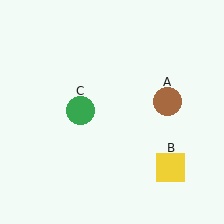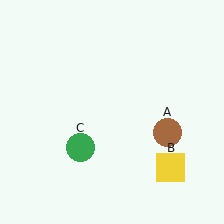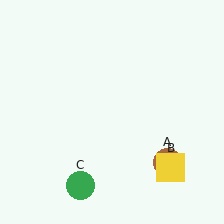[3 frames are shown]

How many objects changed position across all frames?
2 objects changed position: brown circle (object A), green circle (object C).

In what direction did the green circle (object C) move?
The green circle (object C) moved down.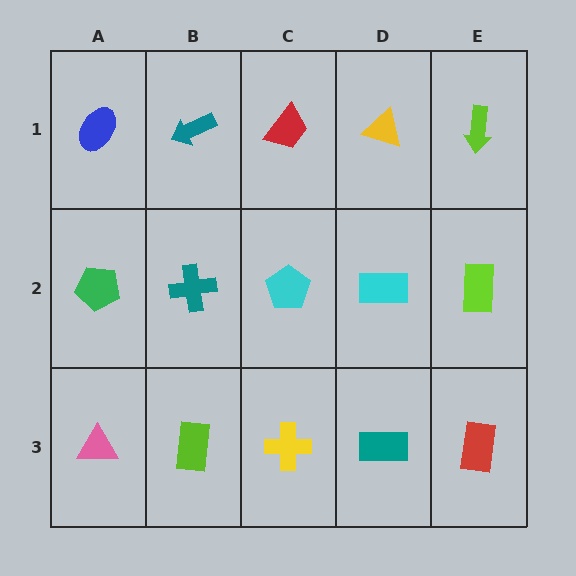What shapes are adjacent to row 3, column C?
A cyan pentagon (row 2, column C), a lime rectangle (row 3, column B), a teal rectangle (row 3, column D).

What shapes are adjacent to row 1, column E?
A lime rectangle (row 2, column E), a yellow triangle (row 1, column D).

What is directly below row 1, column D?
A cyan rectangle.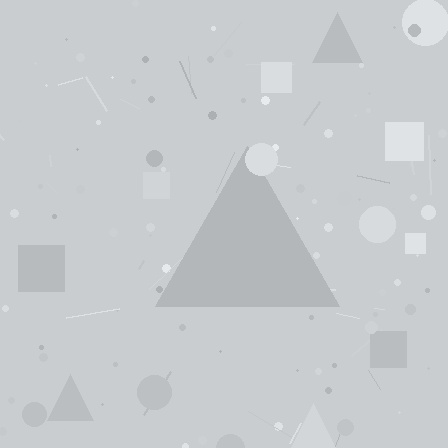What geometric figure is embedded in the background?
A triangle is embedded in the background.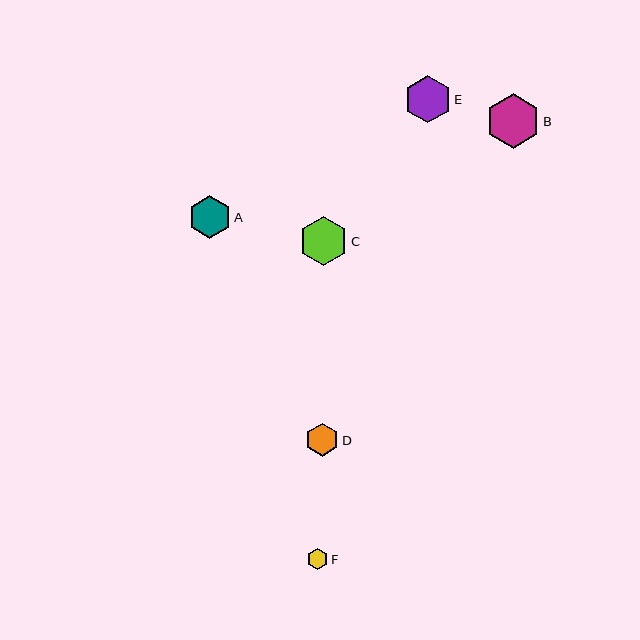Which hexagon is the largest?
Hexagon B is the largest with a size of approximately 54 pixels.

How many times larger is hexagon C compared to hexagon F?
Hexagon C is approximately 2.4 times the size of hexagon F.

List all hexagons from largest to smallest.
From largest to smallest: B, C, E, A, D, F.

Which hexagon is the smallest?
Hexagon F is the smallest with a size of approximately 21 pixels.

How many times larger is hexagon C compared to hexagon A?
Hexagon C is approximately 1.1 times the size of hexagon A.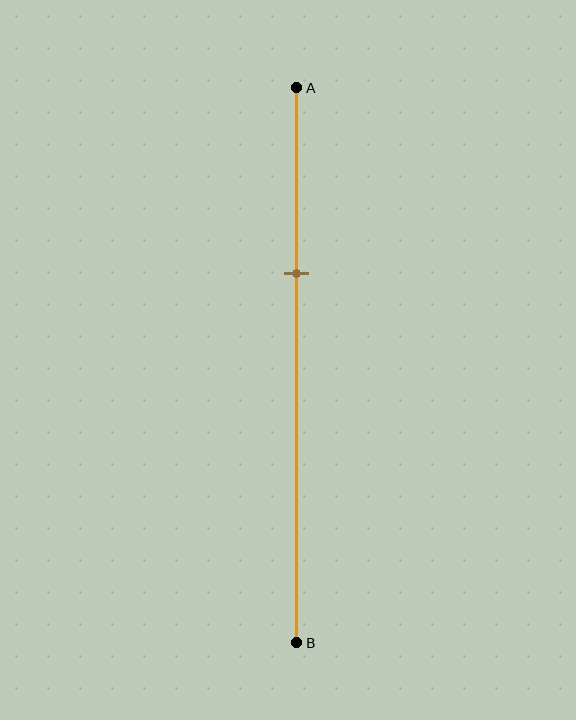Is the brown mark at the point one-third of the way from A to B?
Yes, the mark is approximately at the one-third point.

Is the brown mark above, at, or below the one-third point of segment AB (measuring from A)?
The brown mark is approximately at the one-third point of segment AB.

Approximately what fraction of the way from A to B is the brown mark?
The brown mark is approximately 35% of the way from A to B.